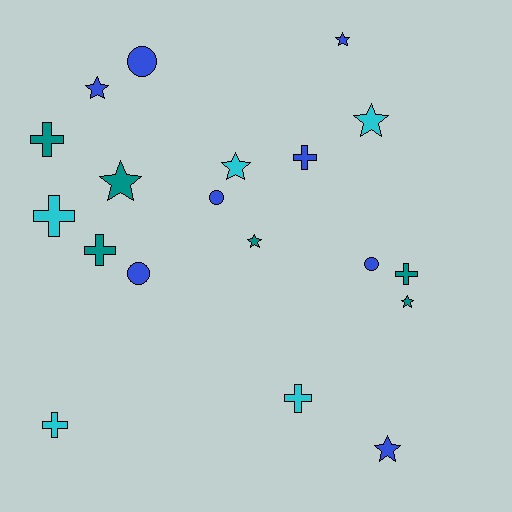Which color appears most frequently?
Blue, with 8 objects.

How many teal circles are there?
There are no teal circles.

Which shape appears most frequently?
Star, with 8 objects.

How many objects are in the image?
There are 19 objects.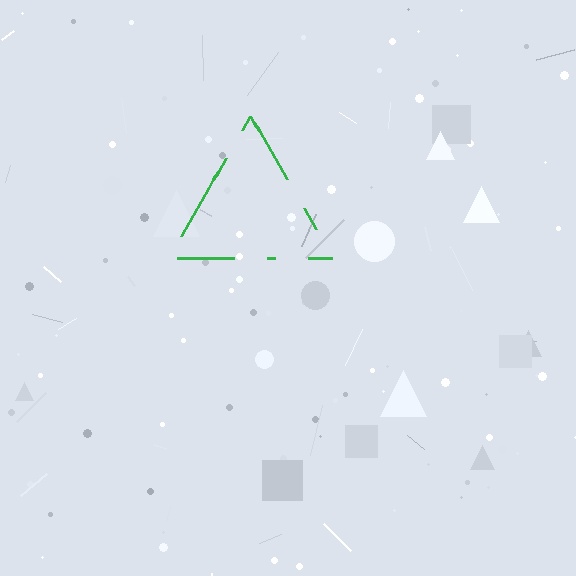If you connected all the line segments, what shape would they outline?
They would outline a triangle.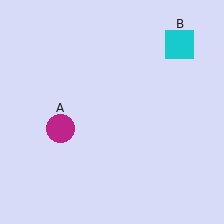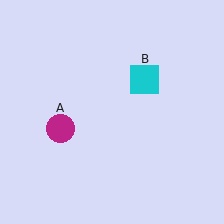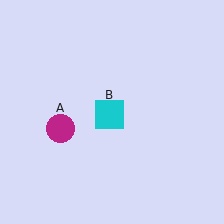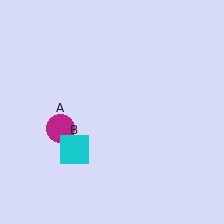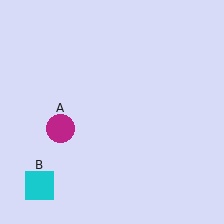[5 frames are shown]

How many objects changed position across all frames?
1 object changed position: cyan square (object B).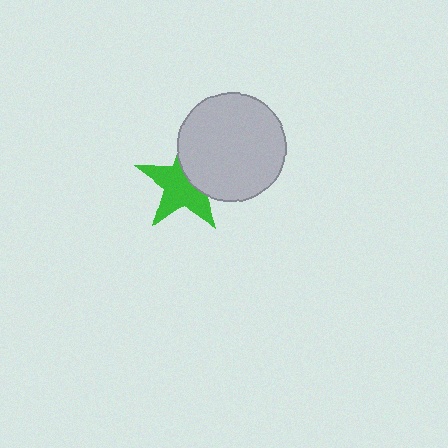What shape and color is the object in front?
The object in front is a light gray circle.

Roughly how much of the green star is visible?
About half of it is visible (roughly 62%).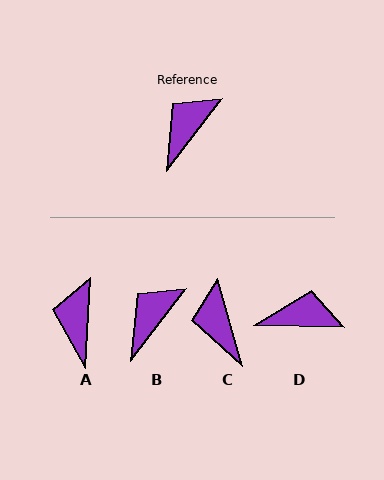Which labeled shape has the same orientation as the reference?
B.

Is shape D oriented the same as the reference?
No, it is off by about 54 degrees.